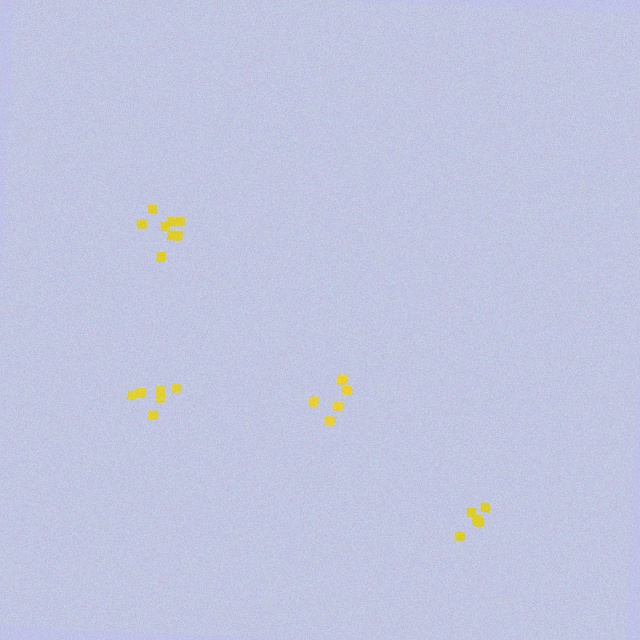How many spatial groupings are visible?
There are 4 spatial groupings.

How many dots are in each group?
Group 1: 8 dots, Group 2: 5 dots, Group 3: 6 dots, Group 4: 5 dots (24 total).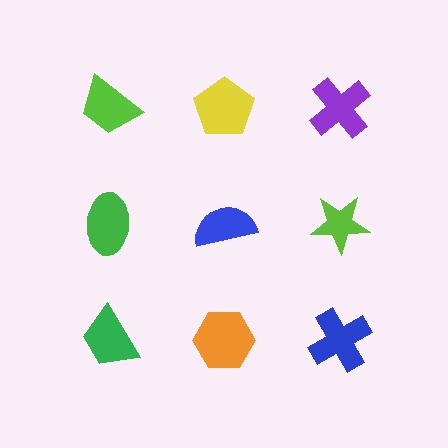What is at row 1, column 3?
A purple cross.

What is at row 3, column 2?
An orange hexagon.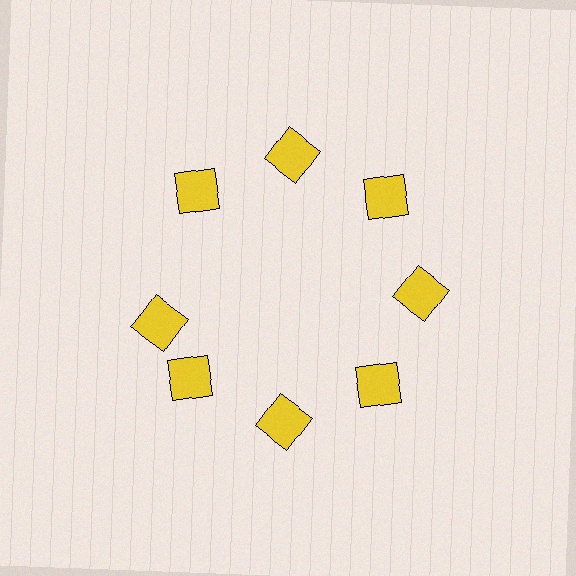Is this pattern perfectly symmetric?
No. The 8 yellow squares are arranged in a ring, but one element near the 9 o'clock position is rotated out of alignment along the ring, breaking the 8-fold rotational symmetry.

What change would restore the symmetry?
The symmetry would be restored by rotating it back into even spacing with its neighbors so that all 8 squares sit at equal angles and equal distance from the center.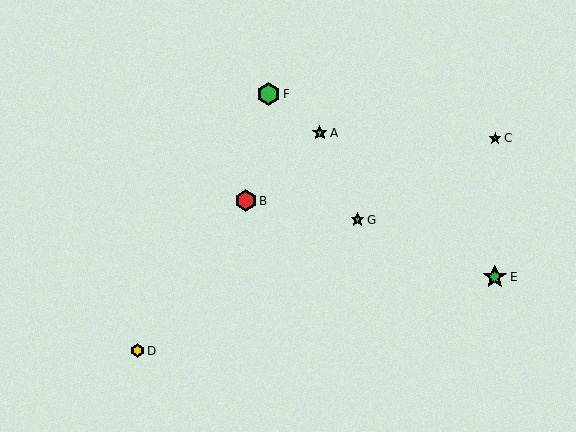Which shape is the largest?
The green star (labeled E) is the largest.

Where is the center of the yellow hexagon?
The center of the yellow hexagon is at (138, 351).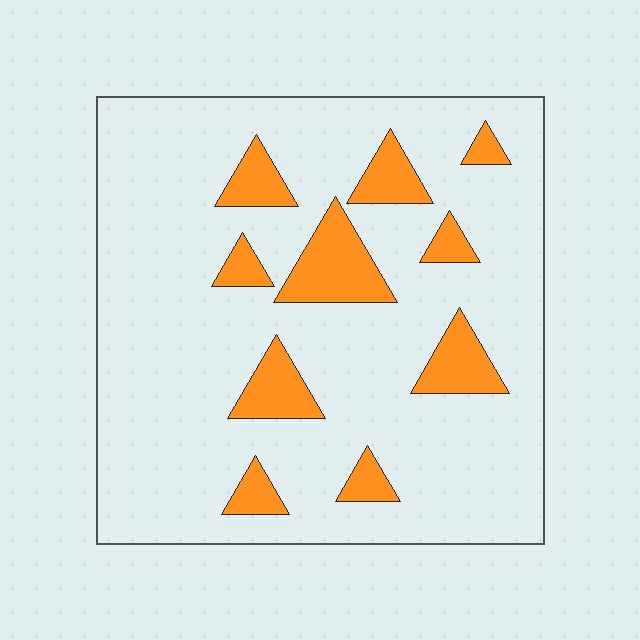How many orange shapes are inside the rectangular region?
10.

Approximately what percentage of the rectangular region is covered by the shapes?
Approximately 15%.